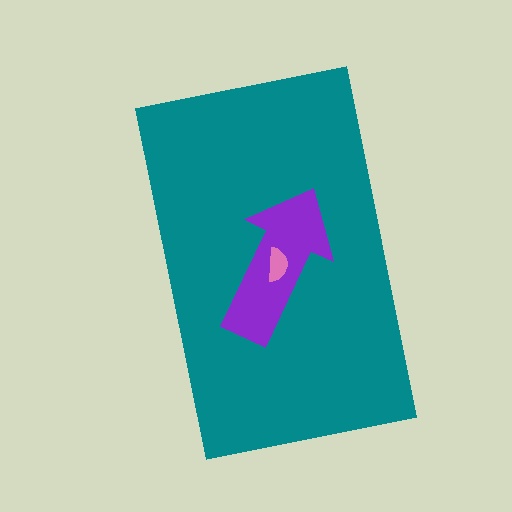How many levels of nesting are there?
3.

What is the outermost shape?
The teal rectangle.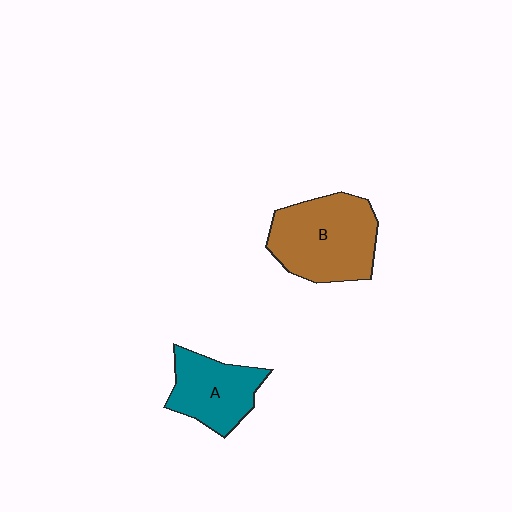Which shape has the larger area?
Shape B (brown).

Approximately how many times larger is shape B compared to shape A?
Approximately 1.5 times.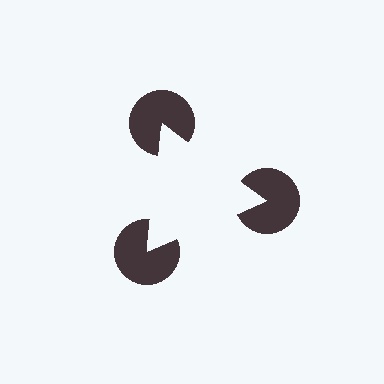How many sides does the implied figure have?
3 sides.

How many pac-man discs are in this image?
There are 3 — one at each vertex of the illusory triangle.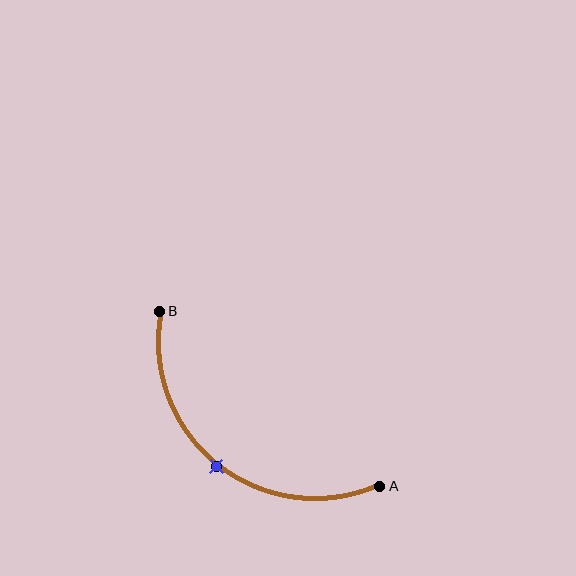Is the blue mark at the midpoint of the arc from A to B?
Yes. The blue mark lies on the arc at equal arc-length from both A and B — it is the arc midpoint.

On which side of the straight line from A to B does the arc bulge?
The arc bulges below and to the left of the straight line connecting A and B.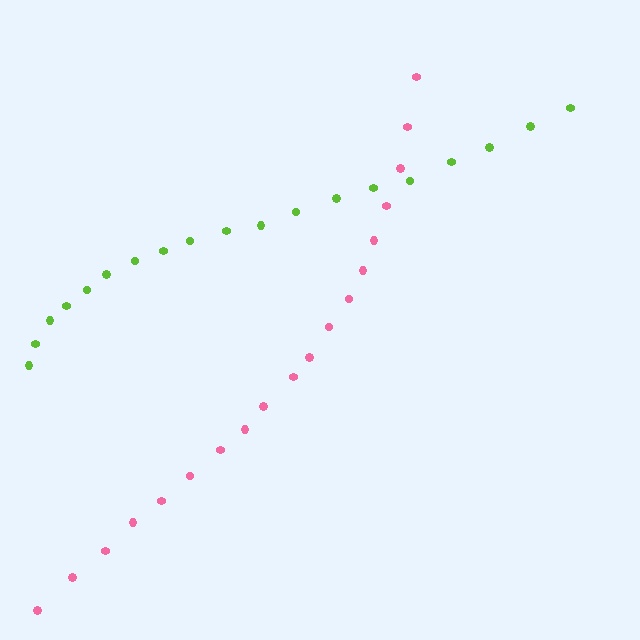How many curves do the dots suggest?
There are 2 distinct paths.